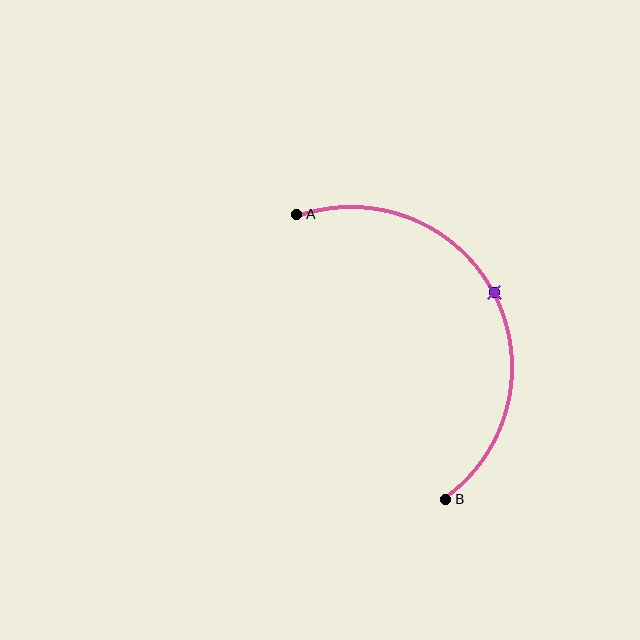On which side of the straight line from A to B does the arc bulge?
The arc bulges to the right of the straight line connecting A and B.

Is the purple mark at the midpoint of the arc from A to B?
Yes. The purple mark lies on the arc at equal arc-length from both A and B — it is the arc midpoint.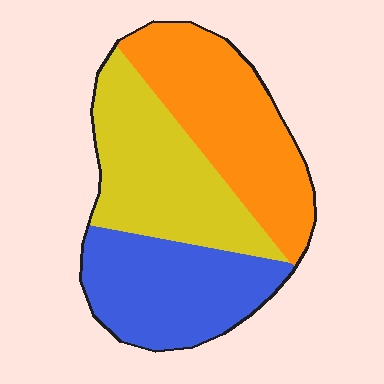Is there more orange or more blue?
Orange.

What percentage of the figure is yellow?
Yellow takes up about one third (1/3) of the figure.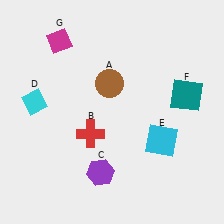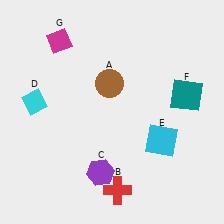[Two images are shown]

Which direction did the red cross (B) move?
The red cross (B) moved down.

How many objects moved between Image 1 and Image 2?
1 object moved between the two images.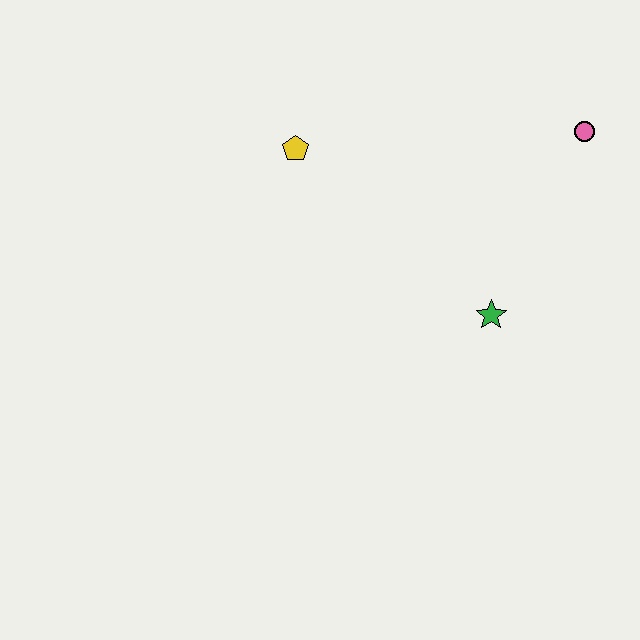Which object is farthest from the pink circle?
The yellow pentagon is farthest from the pink circle.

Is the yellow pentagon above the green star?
Yes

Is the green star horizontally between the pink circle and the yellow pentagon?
Yes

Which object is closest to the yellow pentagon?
The green star is closest to the yellow pentagon.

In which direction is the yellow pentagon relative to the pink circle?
The yellow pentagon is to the left of the pink circle.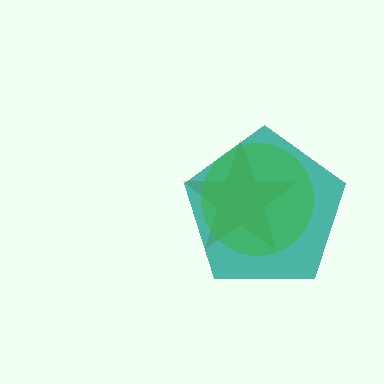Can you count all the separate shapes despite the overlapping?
Yes, there are 3 separate shapes.